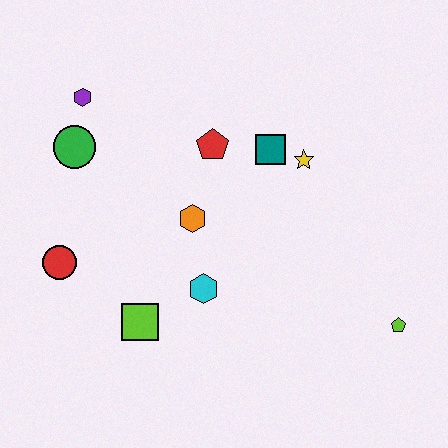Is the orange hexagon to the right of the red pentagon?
No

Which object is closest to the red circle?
The lime square is closest to the red circle.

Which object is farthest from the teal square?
The red circle is farthest from the teal square.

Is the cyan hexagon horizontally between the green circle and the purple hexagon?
No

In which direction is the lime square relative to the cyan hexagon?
The lime square is to the left of the cyan hexagon.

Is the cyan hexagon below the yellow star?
Yes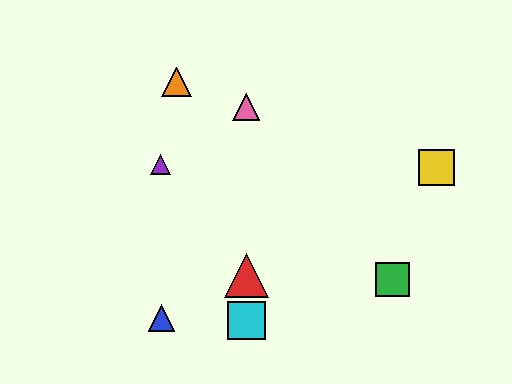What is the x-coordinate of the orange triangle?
The orange triangle is at x≈177.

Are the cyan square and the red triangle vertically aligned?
Yes, both are at x≈246.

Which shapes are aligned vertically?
The red triangle, the cyan square, the pink triangle are aligned vertically.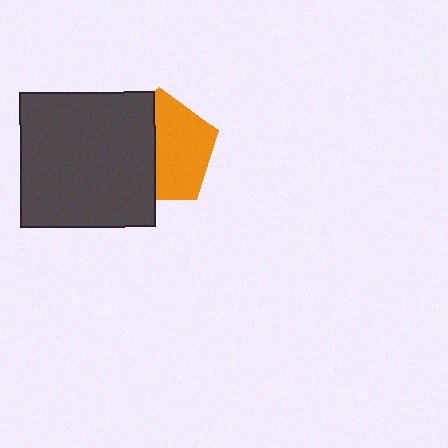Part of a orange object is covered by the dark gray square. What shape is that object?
It is a pentagon.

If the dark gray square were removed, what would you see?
You would see the complete orange pentagon.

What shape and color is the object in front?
The object in front is a dark gray square.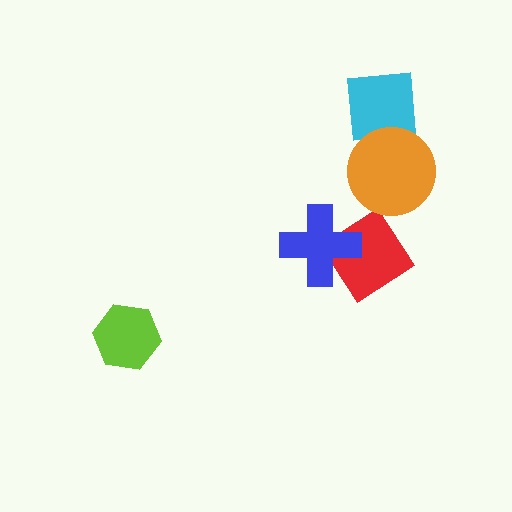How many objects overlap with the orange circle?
1 object overlaps with the orange circle.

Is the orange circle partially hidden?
No, no other shape covers it.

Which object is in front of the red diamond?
The blue cross is in front of the red diamond.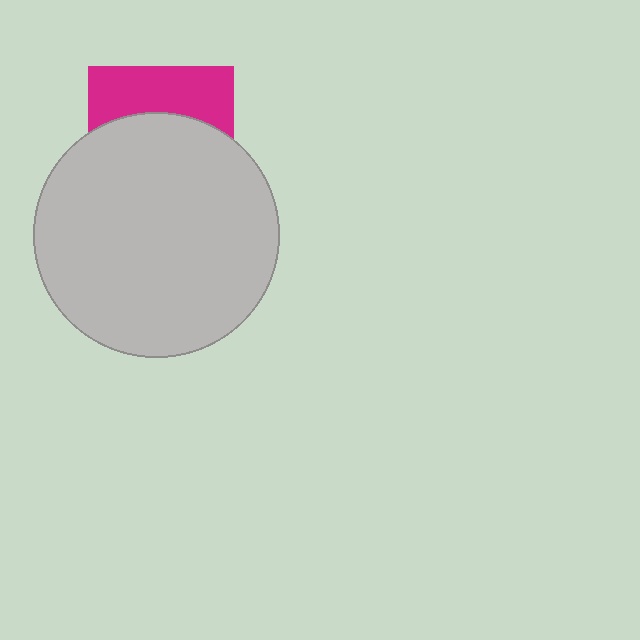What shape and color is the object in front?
The object in front is a light gray circle.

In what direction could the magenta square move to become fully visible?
The magenta square could move up. That would shift it out from behind the light gray circle entirely.